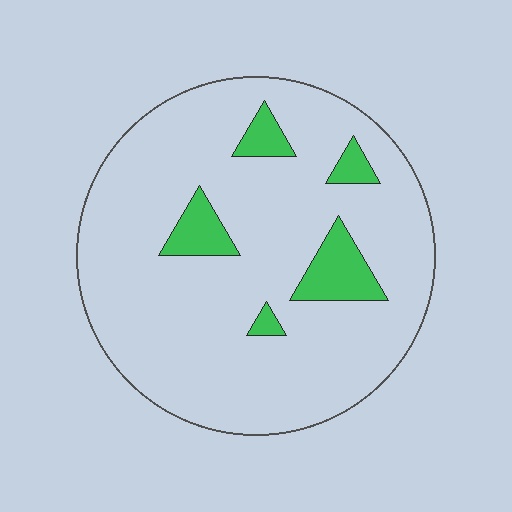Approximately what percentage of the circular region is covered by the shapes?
Approximately 10%.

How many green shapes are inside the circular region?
5.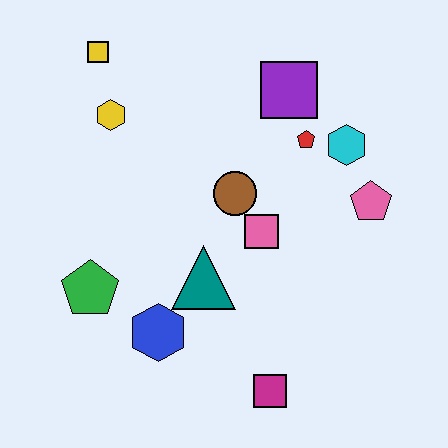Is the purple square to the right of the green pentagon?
Yes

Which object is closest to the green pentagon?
The blue hexagon is closest to the green pentagon.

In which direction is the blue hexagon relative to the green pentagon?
The blue hexagon is to the right of the green pentagon.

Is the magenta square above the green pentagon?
No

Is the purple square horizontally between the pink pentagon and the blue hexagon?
Yes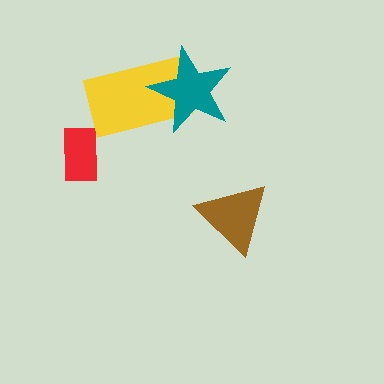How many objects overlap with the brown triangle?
0 objects overlap with the brown triangle.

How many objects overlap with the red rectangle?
0 objects overlap with the red rectangle.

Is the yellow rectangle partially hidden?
Yes, it is partially covered by another shape.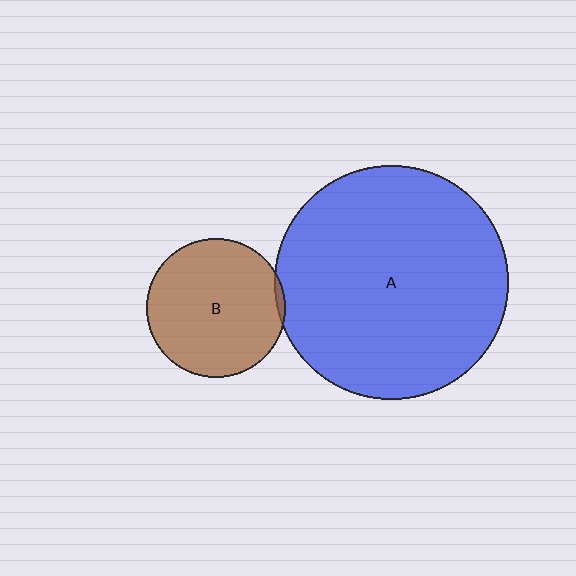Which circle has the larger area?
Circle A (blue).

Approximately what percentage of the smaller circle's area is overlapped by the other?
Approximately 5%.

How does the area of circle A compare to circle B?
Approximately 2.8 times.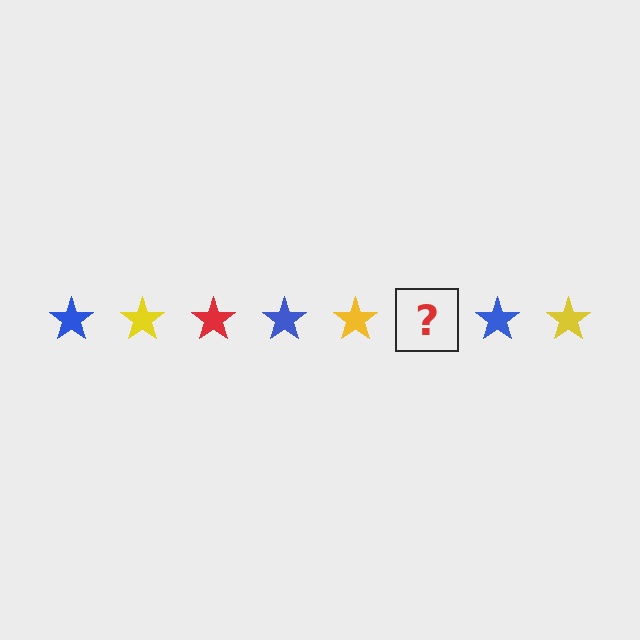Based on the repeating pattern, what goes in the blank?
The blank should be a red star.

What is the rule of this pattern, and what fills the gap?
The rule is that the pattern cycles through blue, yellow, red stars. The gap should be filled with a red star.